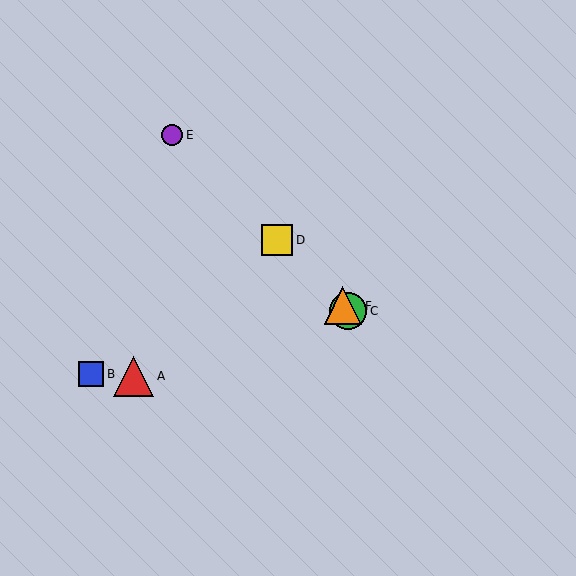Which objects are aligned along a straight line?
Objects C, D, E, F are aligned along a straight line.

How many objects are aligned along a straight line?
4 objects (C, D, E, F) are aligned along a straight line.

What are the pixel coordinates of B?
Object B is at (91, 374).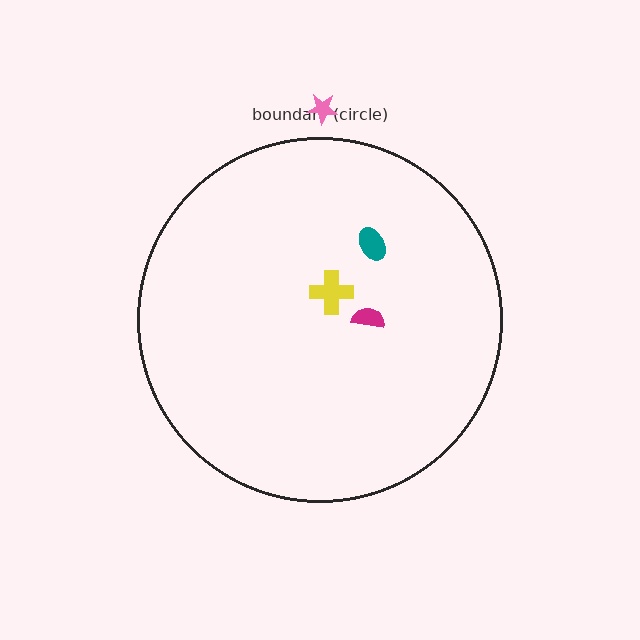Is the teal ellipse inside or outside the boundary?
Inside.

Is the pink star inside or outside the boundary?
Outside.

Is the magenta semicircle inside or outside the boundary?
Inside.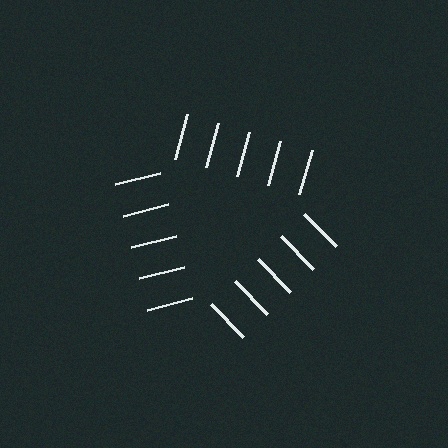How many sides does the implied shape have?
3 sides — the line-ends trace a triangle.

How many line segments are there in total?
15 — 5 along each of the 3 edges.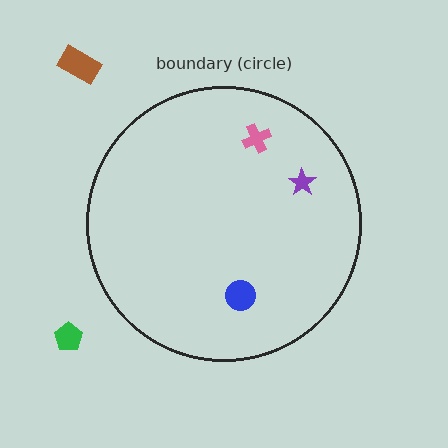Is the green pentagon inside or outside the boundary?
Outside.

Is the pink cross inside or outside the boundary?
Inside.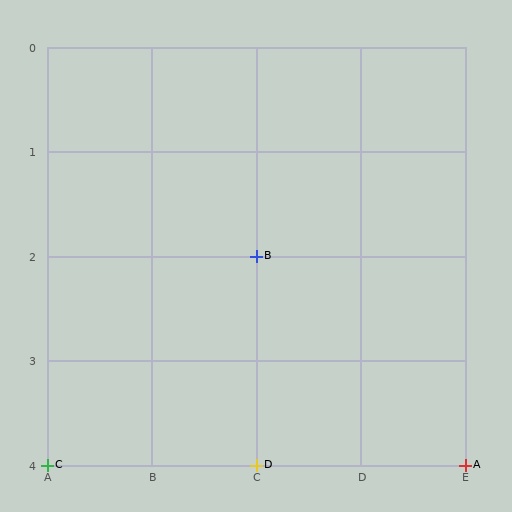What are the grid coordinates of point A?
Point A is at grid coordinates (E, 4).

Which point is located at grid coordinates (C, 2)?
Point B is at (C, 2).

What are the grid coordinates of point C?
Point C is at grid coordinates (A, 4).